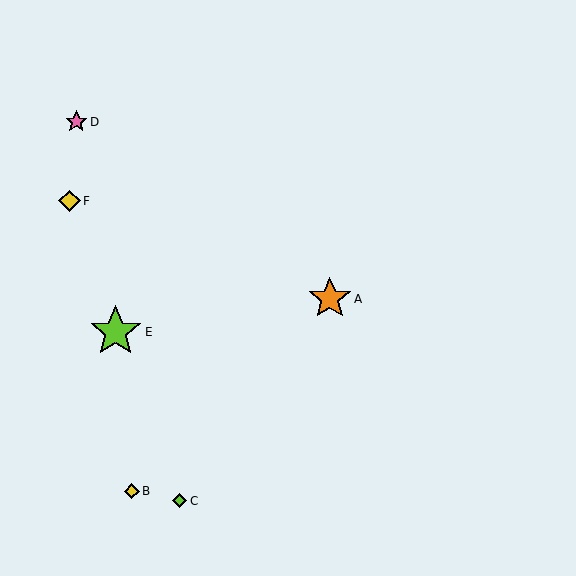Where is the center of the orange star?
The center of the orange star is at (330, 299).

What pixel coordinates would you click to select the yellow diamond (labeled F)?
Click at (70, 201) to select the yellow diamond F.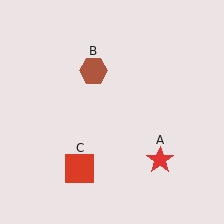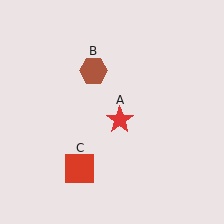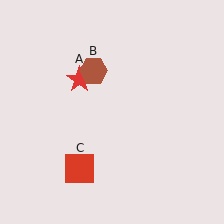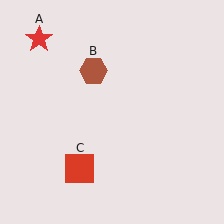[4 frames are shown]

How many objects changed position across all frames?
1 object changed position: red star (object A).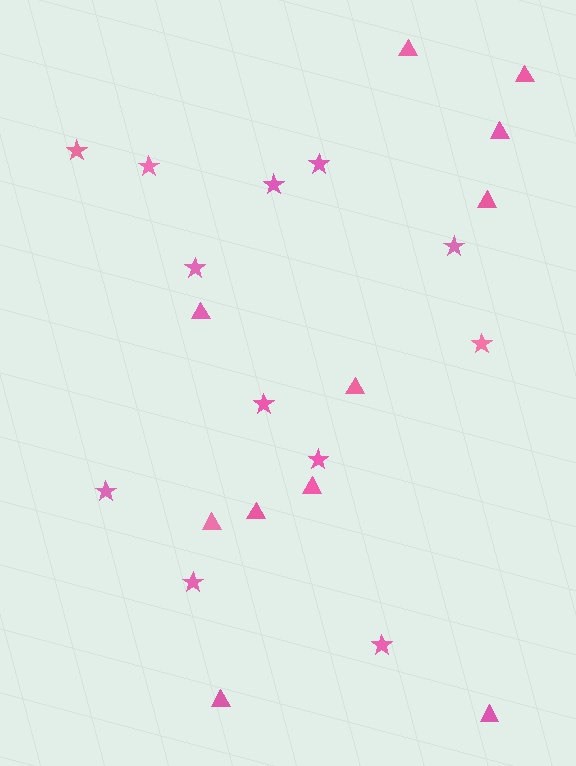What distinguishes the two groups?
There are 2 groups: one group of stars (12) and one group of triangles (11).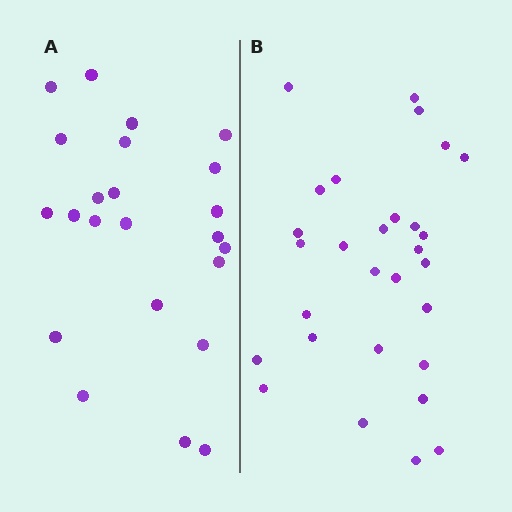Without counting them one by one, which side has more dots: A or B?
Region B (the right region) has more dots.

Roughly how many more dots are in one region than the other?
Region B has about 6 more dots than region A.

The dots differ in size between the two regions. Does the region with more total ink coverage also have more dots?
No. Region A has more total ink coverage because its dots are larger, but region B actually contains more individual dots. Total area can be misleading — the number of items is what matters here.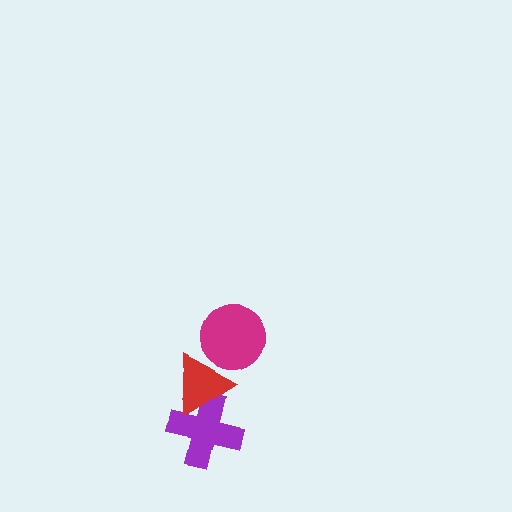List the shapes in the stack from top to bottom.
From top to bottom: the magenta circle, the red triangle, the purple cross.